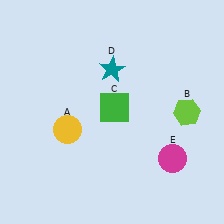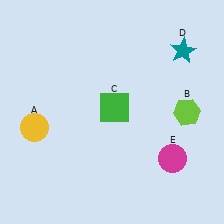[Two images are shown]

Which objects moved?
The objects that moved are: the yellow circle (A), the teal star (D).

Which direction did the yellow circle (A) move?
The yellow circle (A) moved left.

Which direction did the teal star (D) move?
The teal star (D) moved right.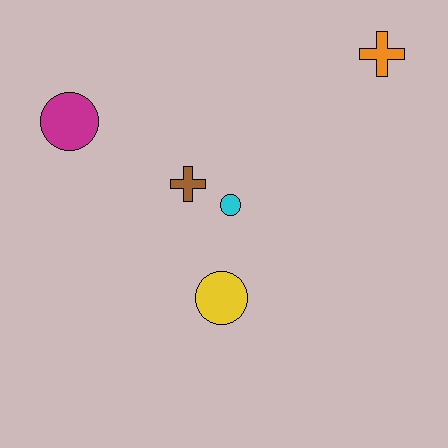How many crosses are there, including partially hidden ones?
There are 2 crosses.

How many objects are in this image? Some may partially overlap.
There are 5 objects.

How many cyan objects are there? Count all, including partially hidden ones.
There is 1 cyan object.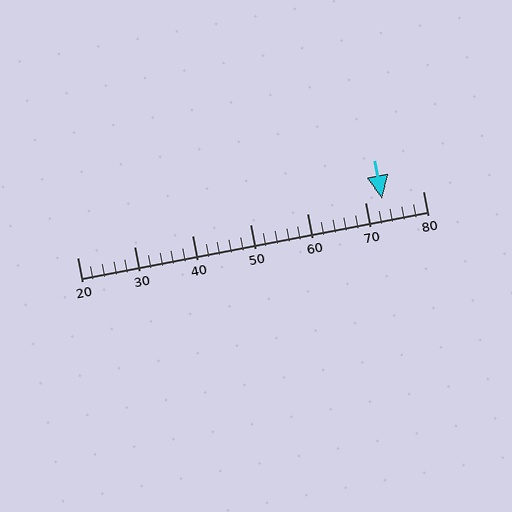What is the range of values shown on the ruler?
The ruler shows values from 20 to 80.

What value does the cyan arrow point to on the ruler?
The cyan arrow points to approximately 73.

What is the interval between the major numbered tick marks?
The major tick marks are spaced 10 units apart.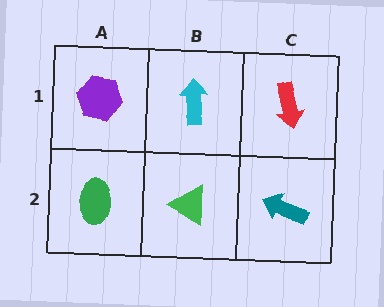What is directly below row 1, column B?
A green triangle.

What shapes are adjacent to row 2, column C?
A red arrow (row 1, column C), a green triangle (row 2, column B).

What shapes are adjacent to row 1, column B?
A green triangle (row 2, column B), a purple hexagon (row 1, column A), a red arrow (row 1, column C).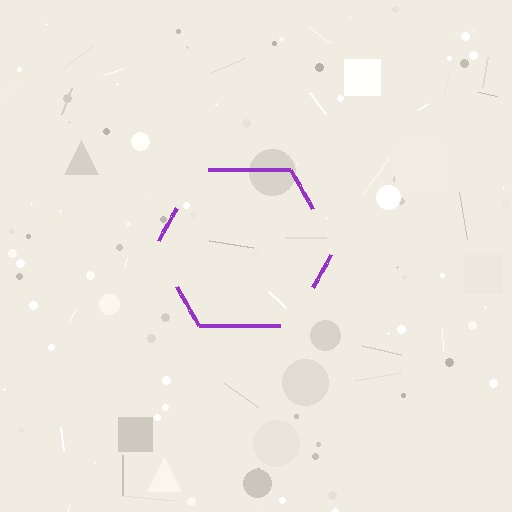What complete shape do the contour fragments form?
The contour fragments form a hexagon.